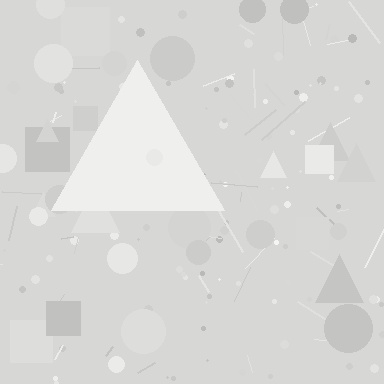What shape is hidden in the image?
A triangle is hidden in the image.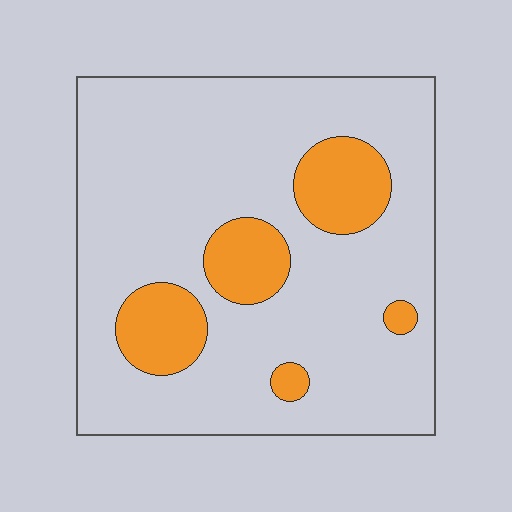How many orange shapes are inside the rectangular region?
5.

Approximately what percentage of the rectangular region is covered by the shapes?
Approximately 20%.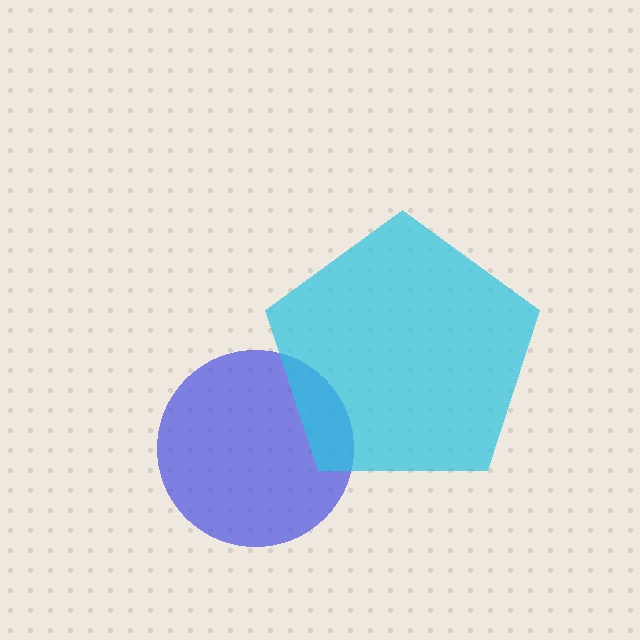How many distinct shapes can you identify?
There are 2 distinct shapes: a blue circle, a cyan pentagon.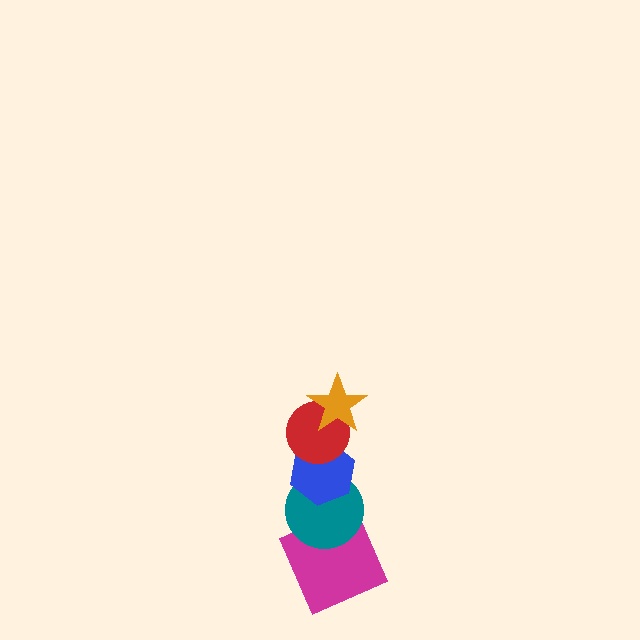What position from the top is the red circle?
The red circle is 2nd from the top.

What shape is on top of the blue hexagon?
The red circle is on top of the blue hexagon.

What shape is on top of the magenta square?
The teal circle is on top of the magenta square.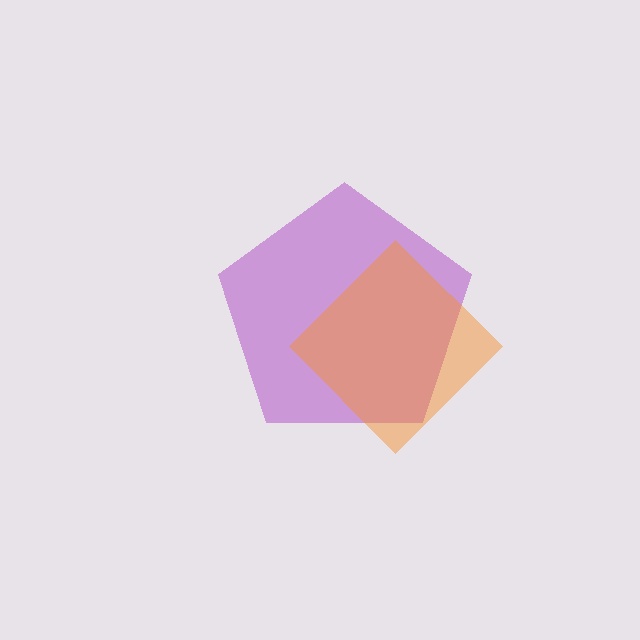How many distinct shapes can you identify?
There are 2 distinct shapes: a purple pentagon, an orange diamond.